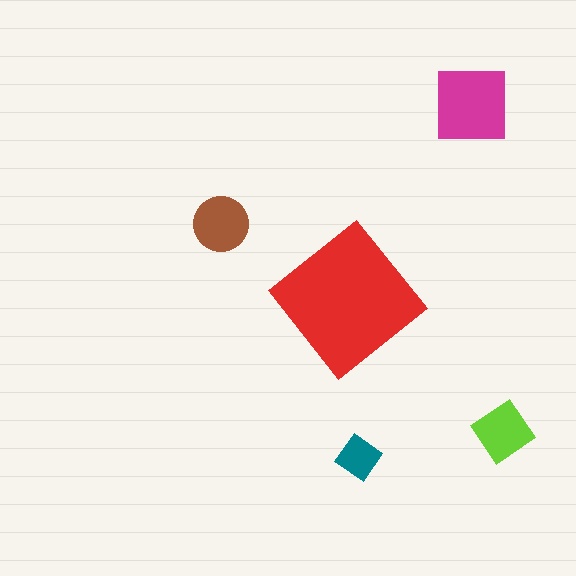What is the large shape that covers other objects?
A red diamond.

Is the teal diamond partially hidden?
No, the teal diamond is fully visible.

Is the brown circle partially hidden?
No, the brown circle is fully visible.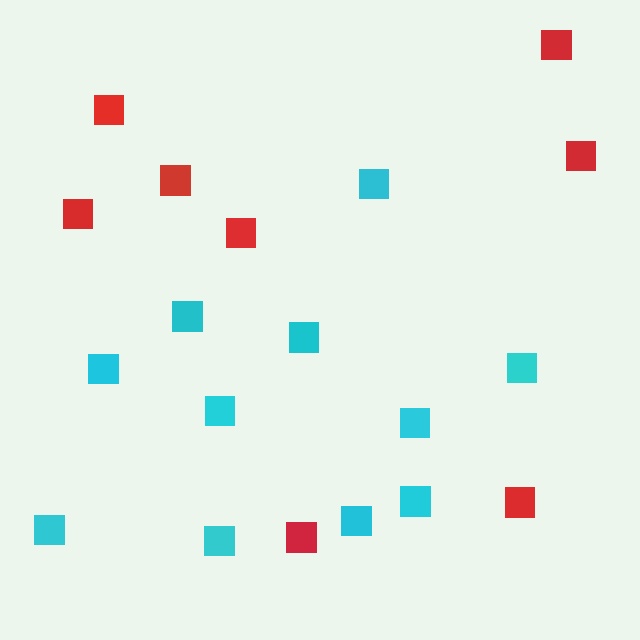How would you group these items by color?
There are 2 groups: one group of cyan squares (11) and one group of red squares (8).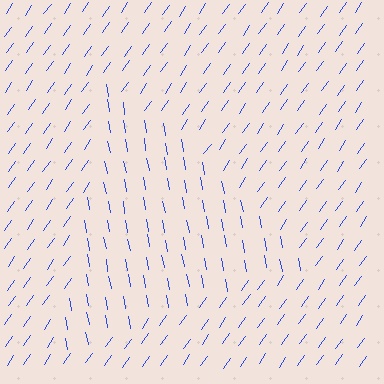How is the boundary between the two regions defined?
The boundary is defined purely by a change in line orientation (approximately 45 degrees difference). All lines are the same color and thickness.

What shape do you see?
I see a triangle.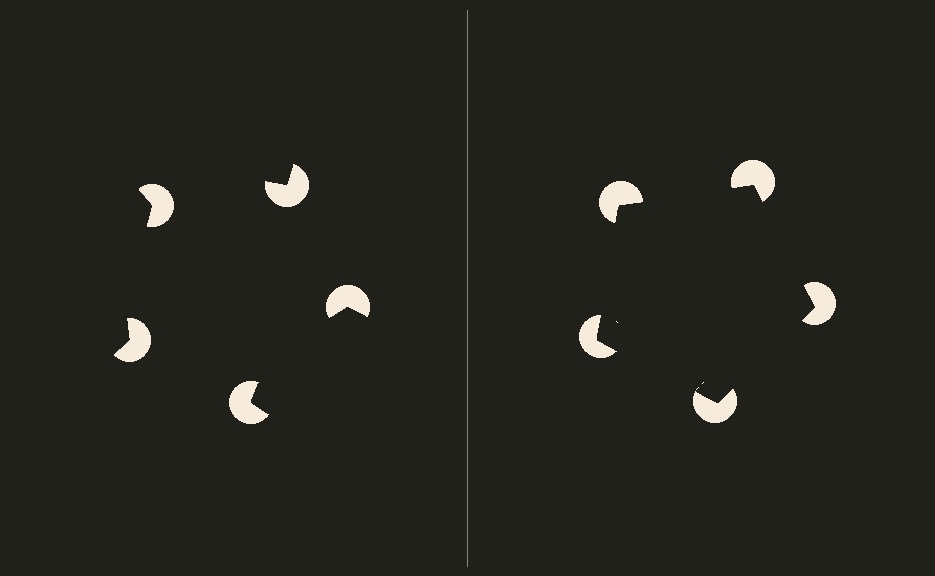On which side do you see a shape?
An illusory pentagon appears on the right side. On the left side the wedge cuts are rotated, so no coherent shape forms.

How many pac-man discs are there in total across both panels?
10 — 5 on each side.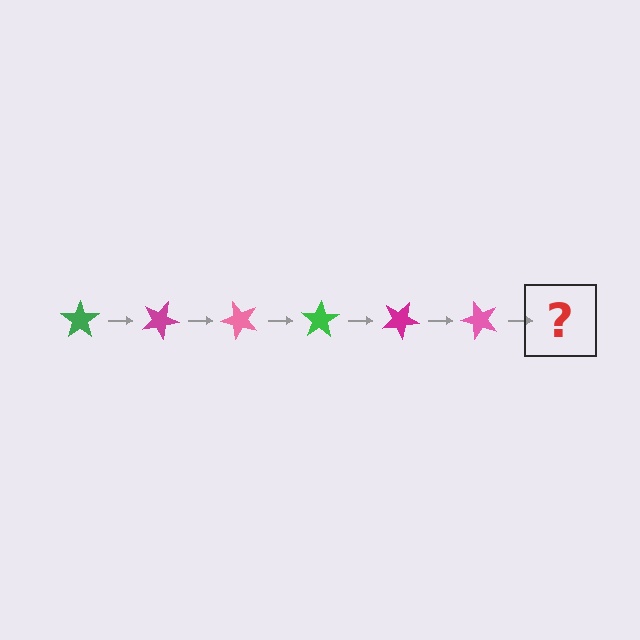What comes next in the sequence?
The next element should be a green star, rotated 150 degrees from the start.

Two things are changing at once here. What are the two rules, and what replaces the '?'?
The two rules are that it rotates 25 degrees each step and the color cycles through green, magenta, and pink. The '?' should be a green star, rotated 150 degrees from the start.